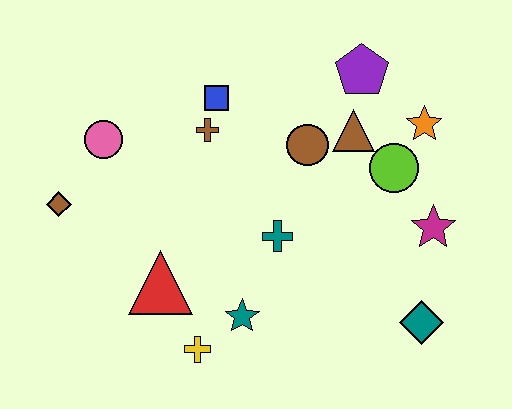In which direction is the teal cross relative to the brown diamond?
The teal cross is to the right of the brown diamond.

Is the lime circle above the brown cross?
No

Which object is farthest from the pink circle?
The teal diamond is farthest from the pink circle.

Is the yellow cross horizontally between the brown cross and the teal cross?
No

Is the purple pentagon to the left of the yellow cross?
No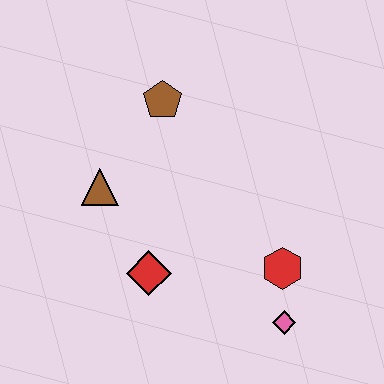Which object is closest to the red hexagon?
The pink diamond is closest to the red hexagon.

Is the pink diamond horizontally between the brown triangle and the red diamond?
No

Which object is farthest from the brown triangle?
The pink diamond is farthest from the brown triangle.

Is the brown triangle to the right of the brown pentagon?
No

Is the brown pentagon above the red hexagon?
Yes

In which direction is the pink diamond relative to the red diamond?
The pink diamond is to the right of the red diamond.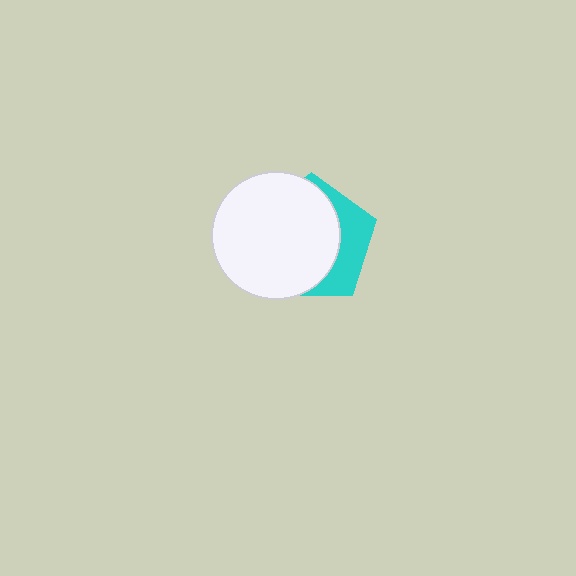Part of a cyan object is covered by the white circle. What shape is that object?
It is a pentagon.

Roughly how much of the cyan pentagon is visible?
A small part of it is visible (roughly 31%).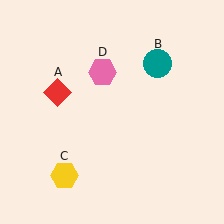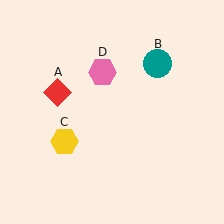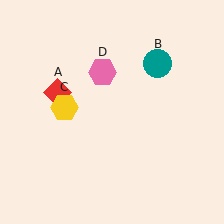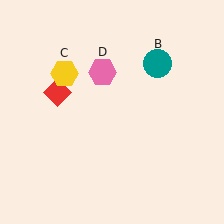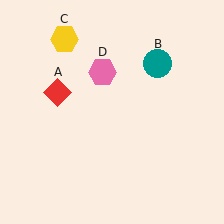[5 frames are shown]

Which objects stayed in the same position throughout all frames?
Red diamond (object A) and teal circle (object B) and pink hexagon (object D) remained stationary.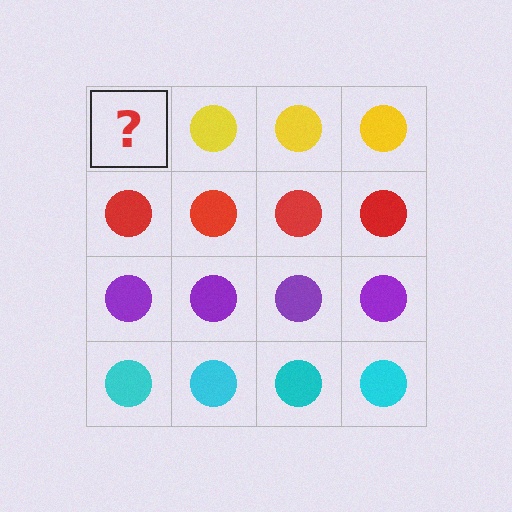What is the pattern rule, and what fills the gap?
The rule is that each row has a consistent color. The gap should be filled with a yellow circle.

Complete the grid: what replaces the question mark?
The question mark should be replaced with a yellow circle.